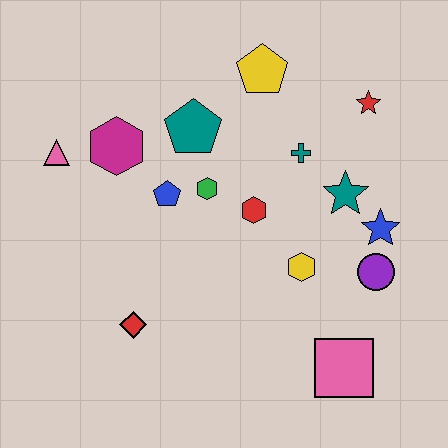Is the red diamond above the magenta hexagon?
No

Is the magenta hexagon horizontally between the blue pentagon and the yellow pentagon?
No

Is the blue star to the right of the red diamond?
Yes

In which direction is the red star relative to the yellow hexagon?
The red star is above the yellow hexagon.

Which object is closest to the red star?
The teal cross is closest to the red star.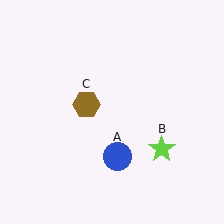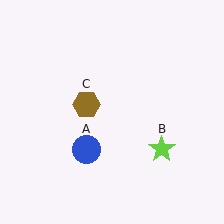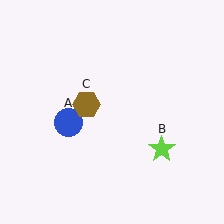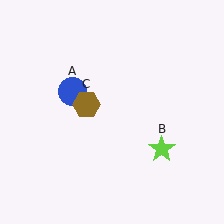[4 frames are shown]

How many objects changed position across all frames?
1 object changed position: blue circle (object A).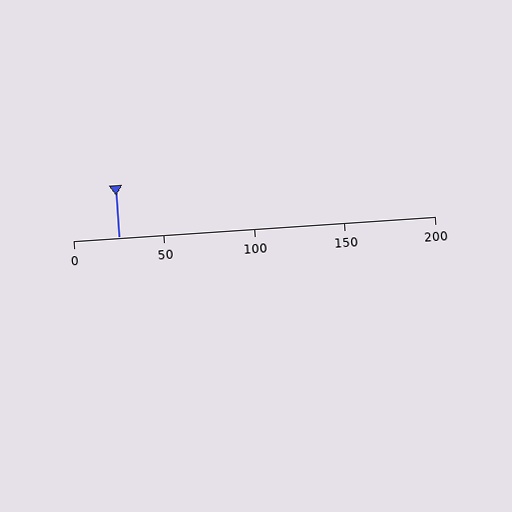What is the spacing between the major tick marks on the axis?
The major ticks are spaced 50 apart.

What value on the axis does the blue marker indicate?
The marker indicates approximately 25.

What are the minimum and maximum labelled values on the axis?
The axis runs from 0 to 200.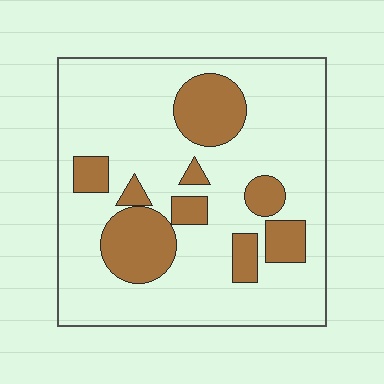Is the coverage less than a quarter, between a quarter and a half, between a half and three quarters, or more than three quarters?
Less than a quarter.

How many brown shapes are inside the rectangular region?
9.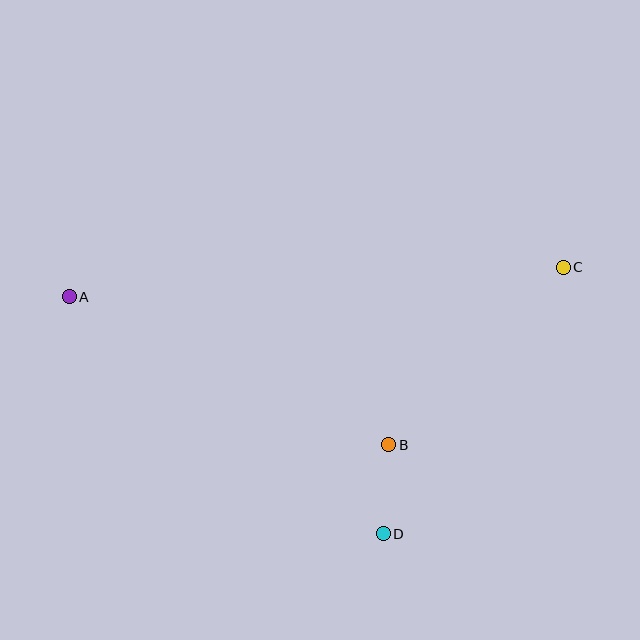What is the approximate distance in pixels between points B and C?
The distance between B and C is approximately 249 pixels.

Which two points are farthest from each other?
Points A and C are farthest from each other.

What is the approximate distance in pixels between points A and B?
The distance between A and B is approximately 352 pixels.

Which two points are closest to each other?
Points B and D are closest to each other.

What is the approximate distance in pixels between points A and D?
The distance between A and D is approximately 393 pixels.